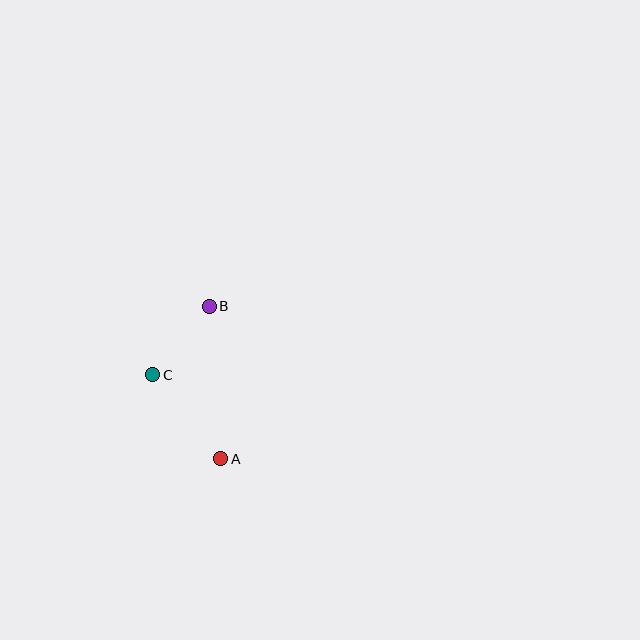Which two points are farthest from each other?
Points A and B are farthest from each other.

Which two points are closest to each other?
Points B and C are closest to each other.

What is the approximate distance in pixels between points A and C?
The distance between A and C is approximately 108 pixels.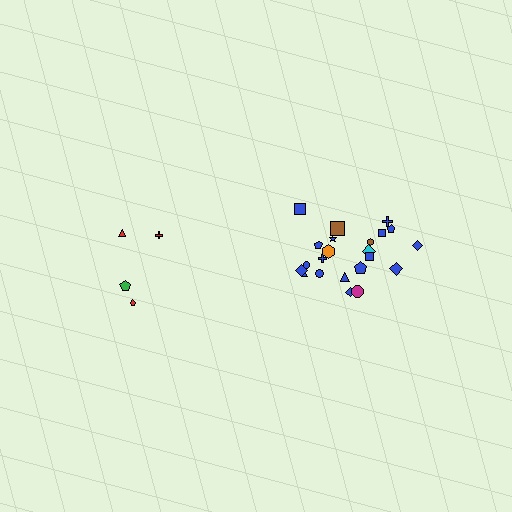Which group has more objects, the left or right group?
The right group.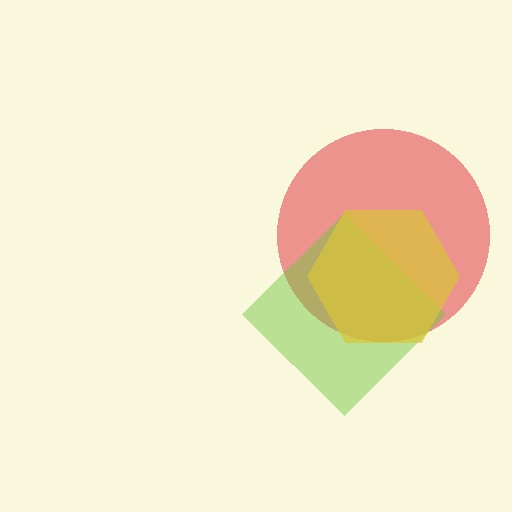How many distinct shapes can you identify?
There are 3 distinct shapes: a red circle, a lime diamond, a yellow hexagon.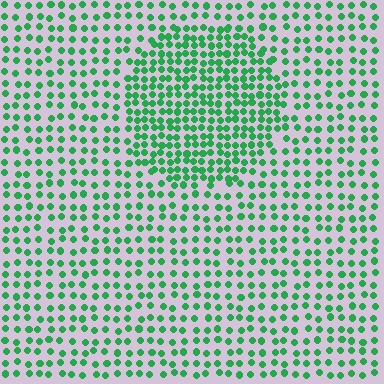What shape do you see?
I see a circle.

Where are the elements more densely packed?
The elements are more densely packed inside the circle boundary.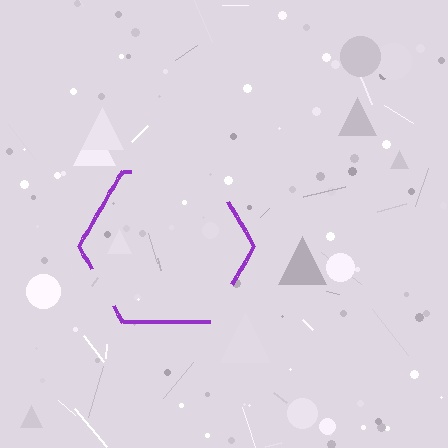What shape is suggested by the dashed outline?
The dashed outline suggests a hexagon.